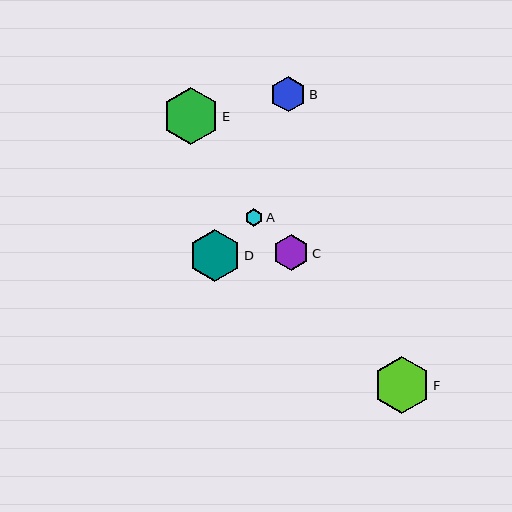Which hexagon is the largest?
Hexagon F is the largest with a size of approximately 57 pixels.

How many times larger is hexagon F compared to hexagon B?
Hexagon F is approximately 1.6 times the size of hexagon B.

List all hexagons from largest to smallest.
From largest to smallest: F, E, D, C, B, A.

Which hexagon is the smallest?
Hexagon A is the smallest with a size of approximately 17 pixels.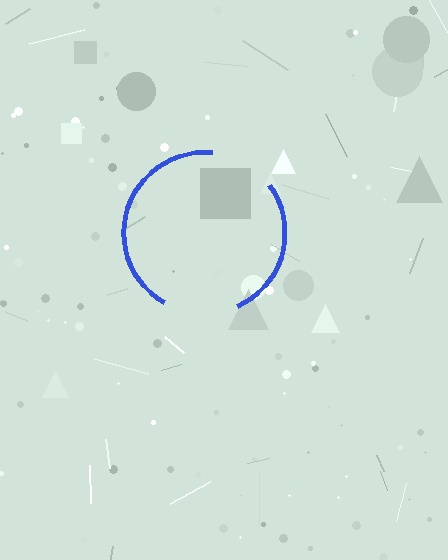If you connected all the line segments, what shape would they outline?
They would outline a circle.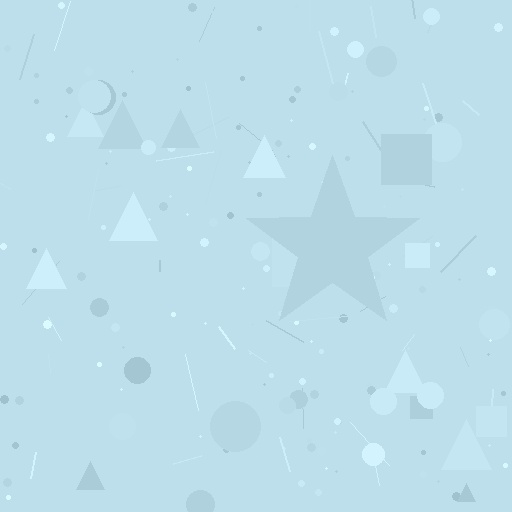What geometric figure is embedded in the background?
A star is embedded in the background.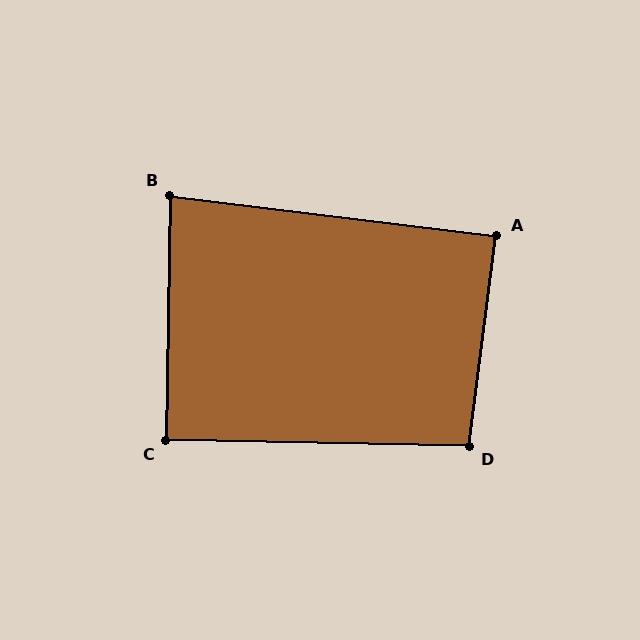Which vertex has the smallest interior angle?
B, at approximately 84 degrees.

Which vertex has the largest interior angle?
D, at approximately 96 degrees.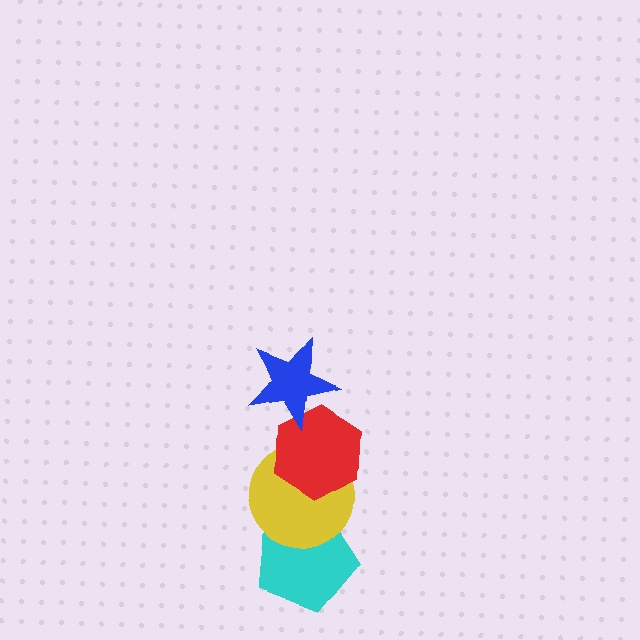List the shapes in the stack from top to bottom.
From top to bottom: the blue star, the red hexagon, the yellow circle, the cyan pentagon.